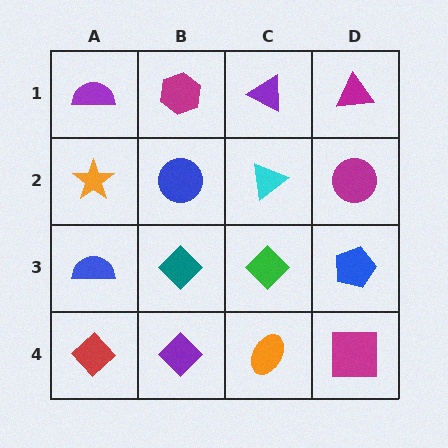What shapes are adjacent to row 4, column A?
A blue semicircle (row 3, column A), a purple diamond (row 4, column B).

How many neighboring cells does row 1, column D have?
2.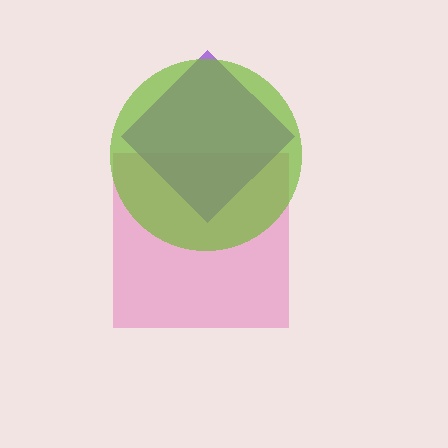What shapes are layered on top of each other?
The layered shapes are: a pink square, a purple diamond, a lime circle.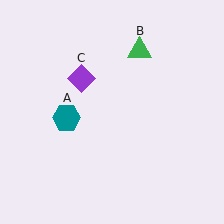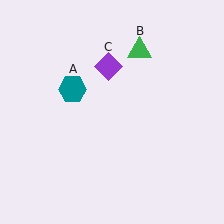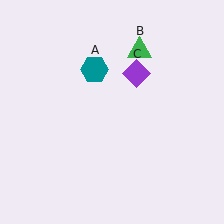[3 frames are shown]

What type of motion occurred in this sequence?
The teal hexagon (object A), purple diamond (object C) rotated clockwise around the center of the scene.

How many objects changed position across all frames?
2 objects changed position: teal hexagon (object A), purple diamond (object C).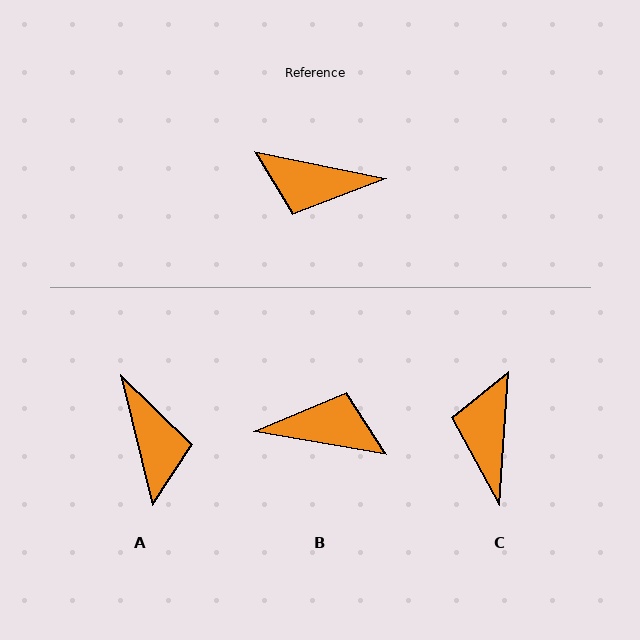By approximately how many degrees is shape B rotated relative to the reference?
Approximately 179 degrees clockwise.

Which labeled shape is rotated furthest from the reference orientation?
B, about 179 degrees away.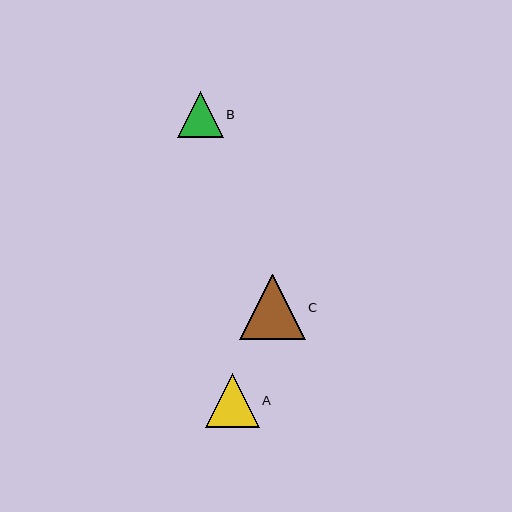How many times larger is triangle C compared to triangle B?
Triangle C is approximately 1.4 times the size of triangle B.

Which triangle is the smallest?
Triangle B is the smallest with a size of approximately 46 pixels.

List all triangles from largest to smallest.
From largest to smallest: C, A, B.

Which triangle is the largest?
Triangle C is the largest with a size of approximately 65 pixels.